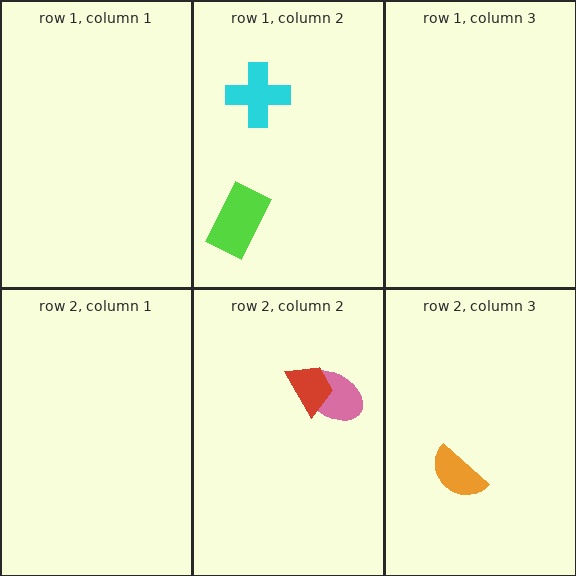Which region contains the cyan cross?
The row 1, column 2 region.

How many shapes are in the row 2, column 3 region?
1.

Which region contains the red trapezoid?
The row 2, column 2 region.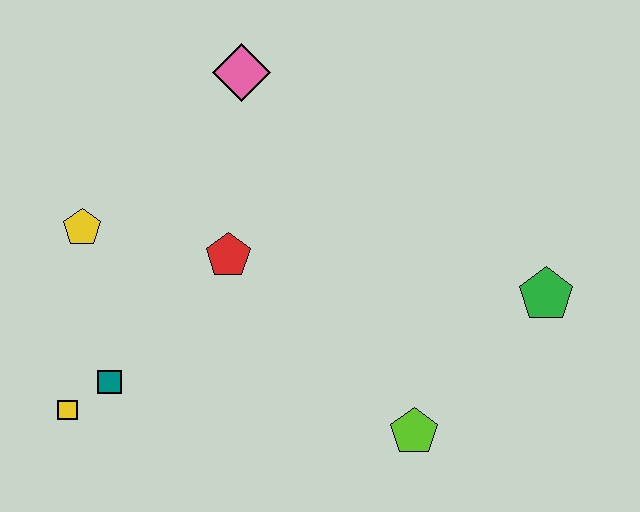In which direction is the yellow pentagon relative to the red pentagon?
The yellow pentagon is to the left of the red pentagon.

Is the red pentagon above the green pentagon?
Yes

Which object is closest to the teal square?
The yellow square is closest to the teal square.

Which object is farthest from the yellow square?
The green pentagon is farthest from the yellow square.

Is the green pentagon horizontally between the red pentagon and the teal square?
No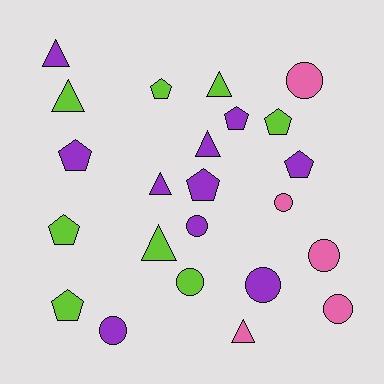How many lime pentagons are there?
There are 4 lime pentagons.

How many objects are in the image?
There are 23 objects.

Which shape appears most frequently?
Circle, with 8 objects.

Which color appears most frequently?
Purple, with 10 objects.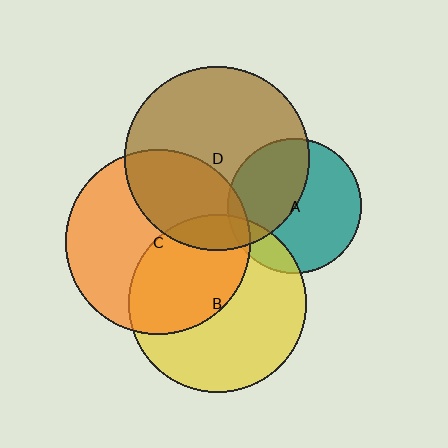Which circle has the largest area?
Circle C (orange).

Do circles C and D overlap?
Yes.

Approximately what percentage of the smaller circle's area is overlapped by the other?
Approximately 35%.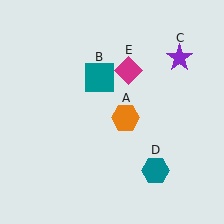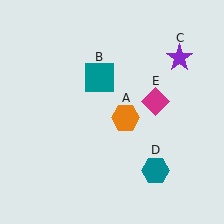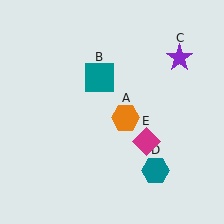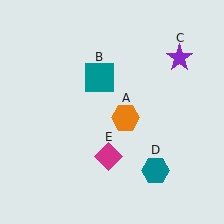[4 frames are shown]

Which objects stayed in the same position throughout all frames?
Orange hexagon (object A) and teal square (object B) and purple star (object C) and teal hexagon (object D) remained stationary.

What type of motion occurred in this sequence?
The magenta diamond (object E) rotated clockwise around the center of the scene.